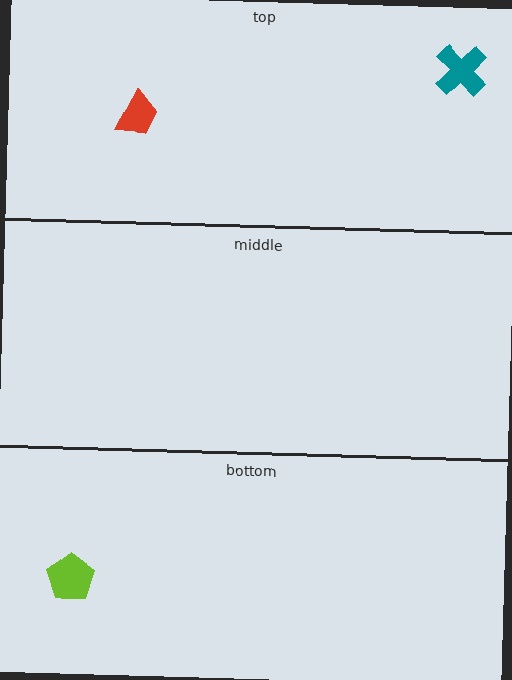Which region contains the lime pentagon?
The bottom region.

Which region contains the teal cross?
The top region.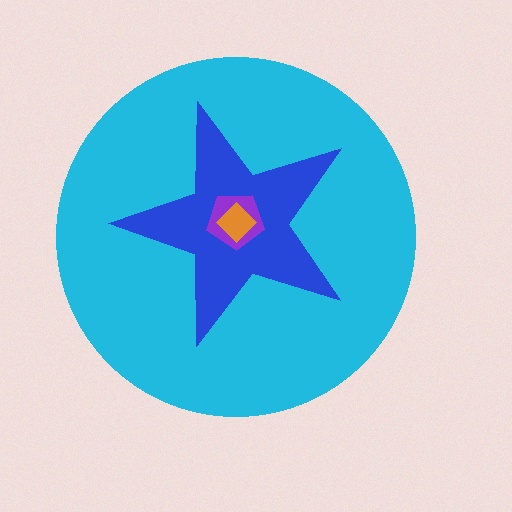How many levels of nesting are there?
4.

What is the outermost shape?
The cyan circle.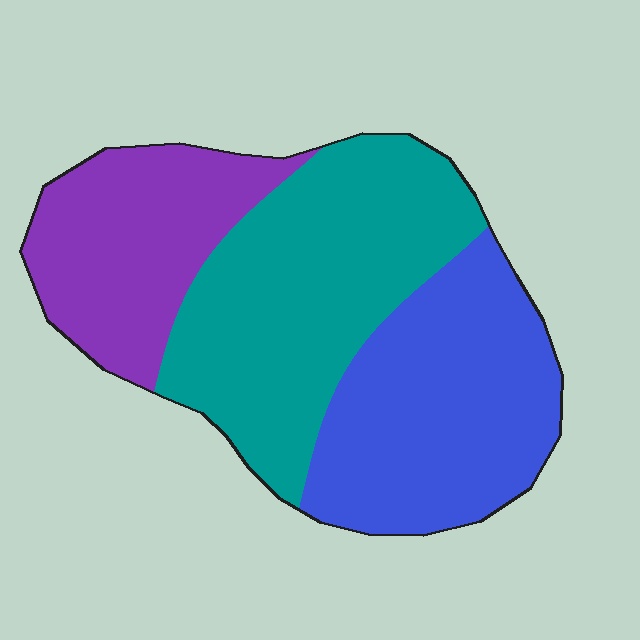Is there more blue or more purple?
Blue.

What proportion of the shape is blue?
Blue takes up about one third (1/3) of the shape.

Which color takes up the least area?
Purple, at roughly 25%.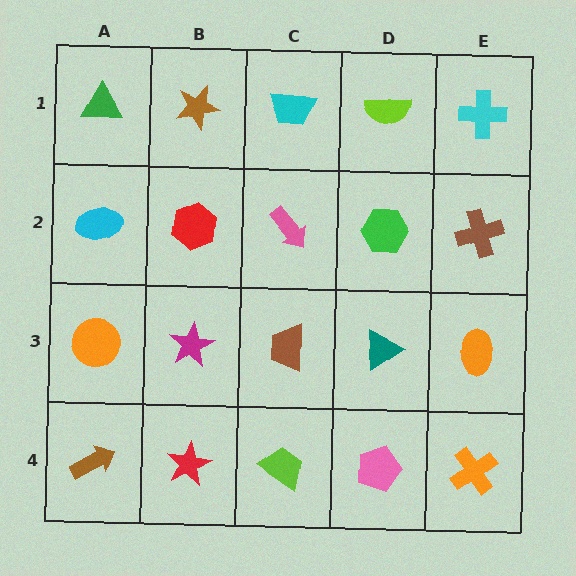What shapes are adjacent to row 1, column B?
A red hexagon (row 2, column B), a green triangle (row 1, column A), a cyan trapezoid (row 1, column C).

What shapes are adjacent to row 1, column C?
A pink arrow (row 2, column C), a brown star (row 1, column B), a lime semicircle (row 1, column D).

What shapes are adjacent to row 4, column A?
An orange circle (row 3, column A), a red star (row 4, column B).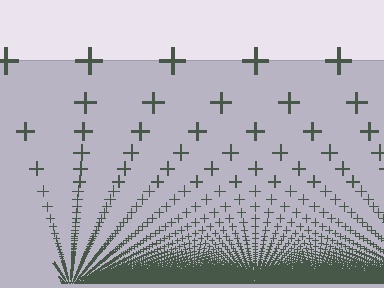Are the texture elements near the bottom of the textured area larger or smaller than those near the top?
Smaller. The gradient is inverted — elements near the bottom are smaller and denser.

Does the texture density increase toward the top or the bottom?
Density increases toward the bottom.